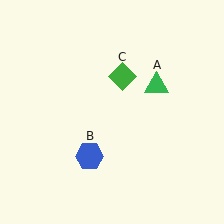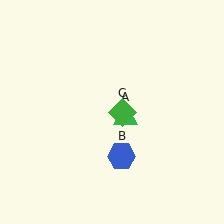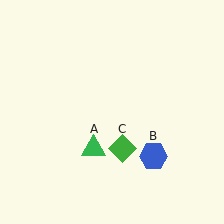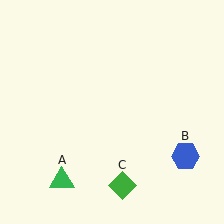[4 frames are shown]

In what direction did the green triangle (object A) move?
The green triangle (object A) moved down and to the left.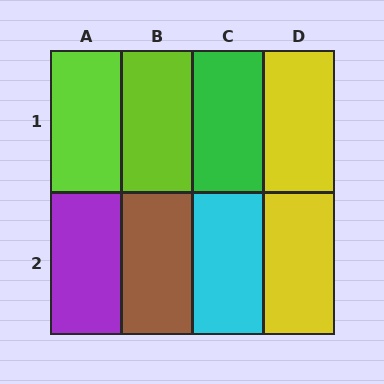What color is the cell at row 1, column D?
Yellow.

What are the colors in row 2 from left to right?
Purple, brown, cyan, yellow.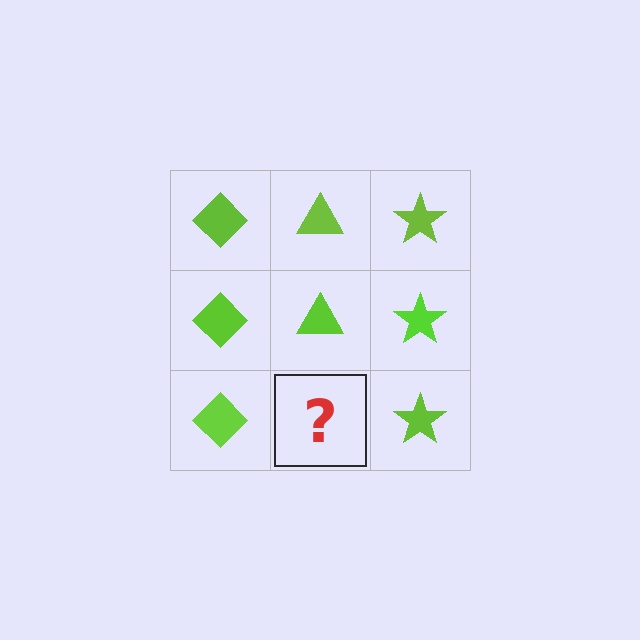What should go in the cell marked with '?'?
The missing cell should contain a lime triangle.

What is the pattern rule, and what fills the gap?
The rule is that each column has a consistent shape. The gap should be filled with a lime triangle.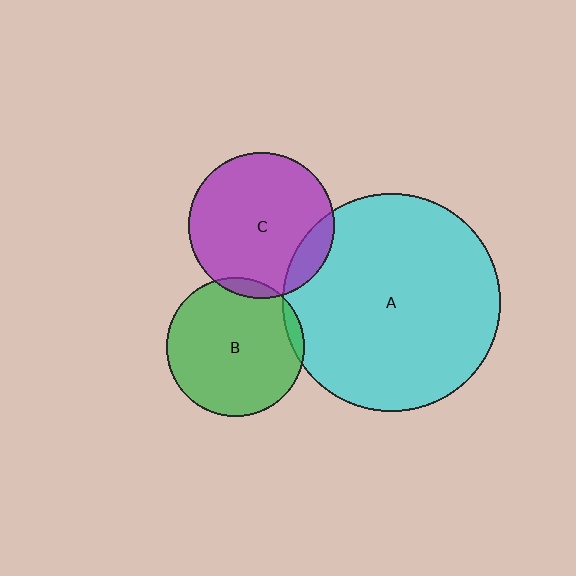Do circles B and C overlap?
Yes.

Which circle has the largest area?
Circle A (cyan).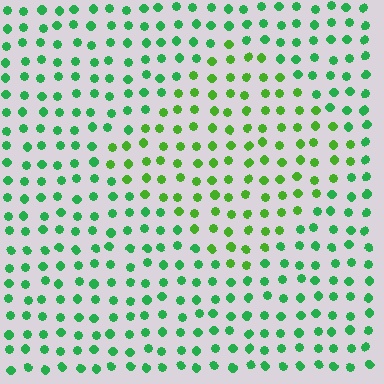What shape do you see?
I see a diamond.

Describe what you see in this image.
The image is filled with small green elements in a uniform arrangement. A diamond-shaped region is visible where the elements are tinted to a slightly different hue, forming a subtle color boundary.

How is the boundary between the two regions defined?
The boundary is defined purely by a slight shift in hue (about 31 degrees). Spacing, size, and orientation are identical on both sides.